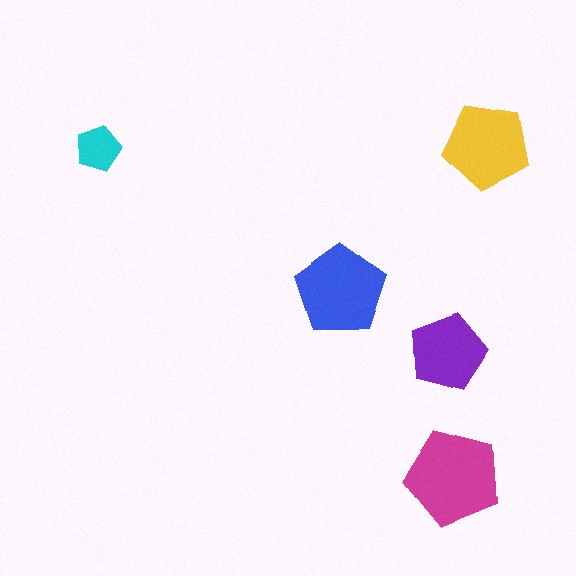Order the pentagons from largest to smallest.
the magenta one, the blue one, the yellow one, the purple one, the cyan one.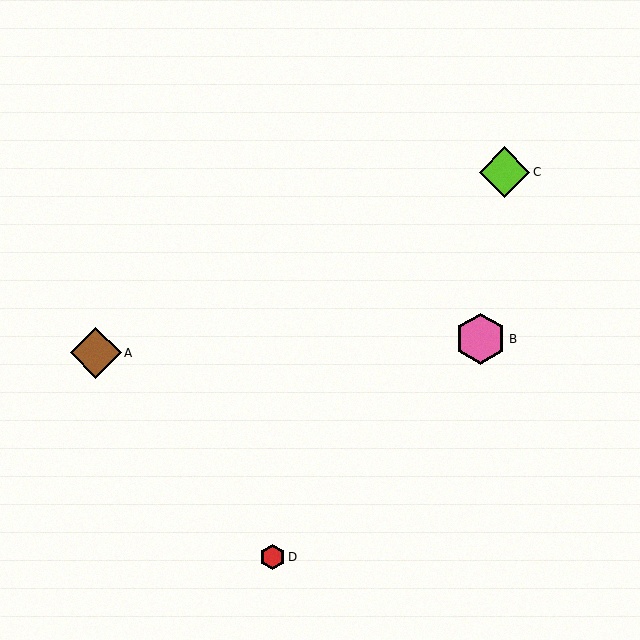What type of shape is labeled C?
Shape C is a lime diamond.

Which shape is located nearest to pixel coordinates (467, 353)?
The pink hexagon (labeled B) at (480, 339) is nearest to that location.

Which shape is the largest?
The pink hexagon (labeled B) is the largest.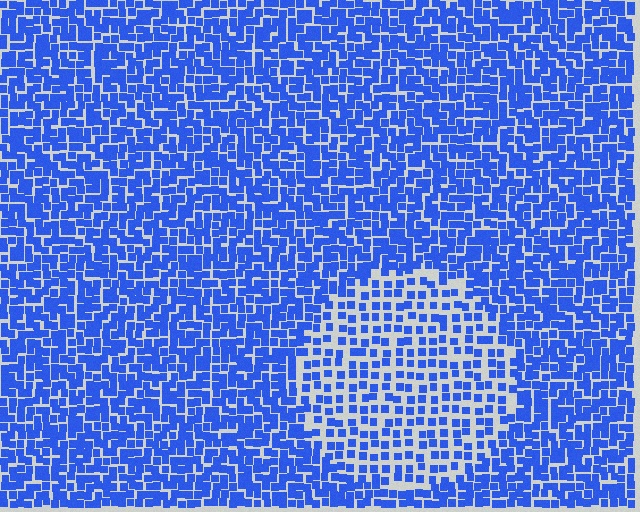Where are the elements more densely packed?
The elements are more densely packed outside the circle boundary.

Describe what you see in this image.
The image contains small blue elements arranged at two different densities. A circle-shaped region is visible where the elements are less densely packed than the surrounding area.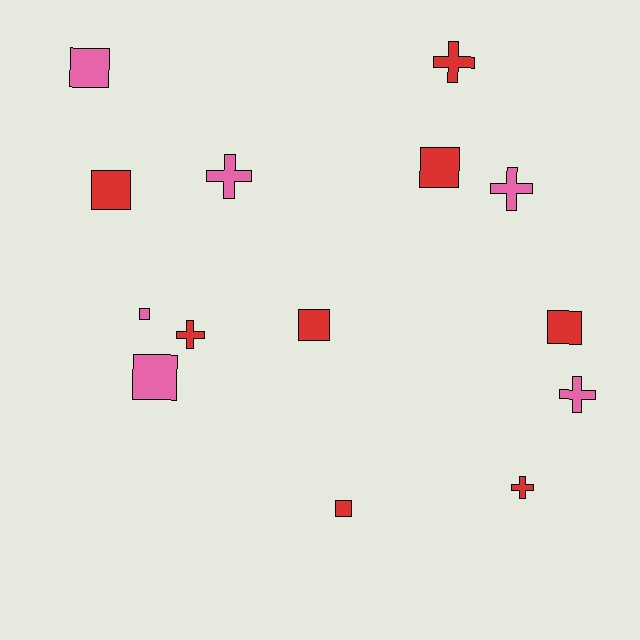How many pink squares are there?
There are 3 pink squares.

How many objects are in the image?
There are 14 objects.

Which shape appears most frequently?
Square, with 8 objects.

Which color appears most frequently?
Red, with 8 objects.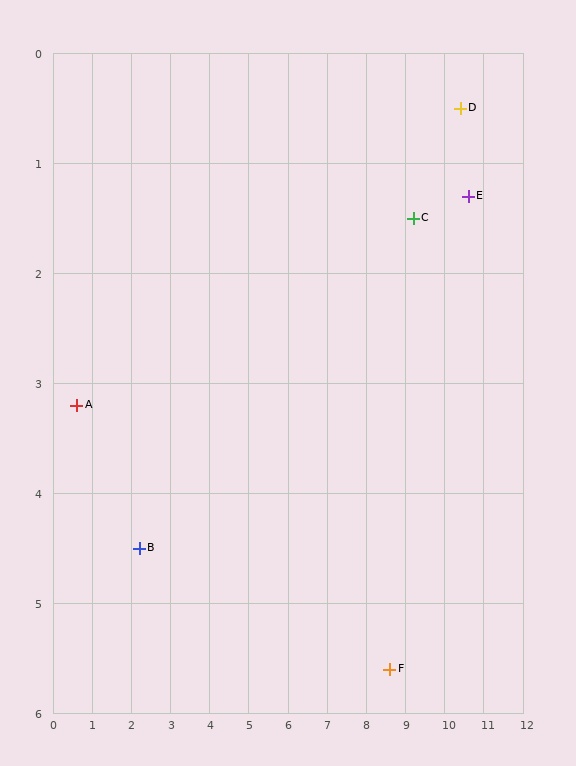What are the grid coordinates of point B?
Point B is at approximately (2.2, 4.5).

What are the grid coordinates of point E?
Point E is at approximately (10.6, 1.3).